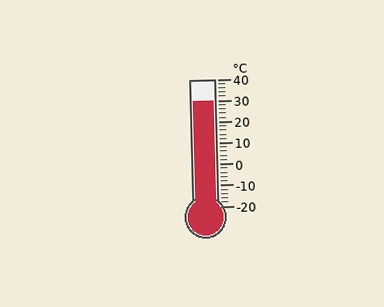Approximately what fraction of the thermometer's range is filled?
The thermometer is filled to approximately 85% of its range.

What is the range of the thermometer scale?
The thermometer scale ranges from -20°C to 40°C.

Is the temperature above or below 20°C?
The temperature is above 20°C.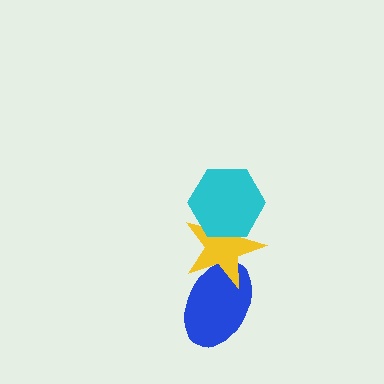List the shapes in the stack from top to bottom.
From top to bottom: the cyan hexagon, the yellow star, the blue ellipse.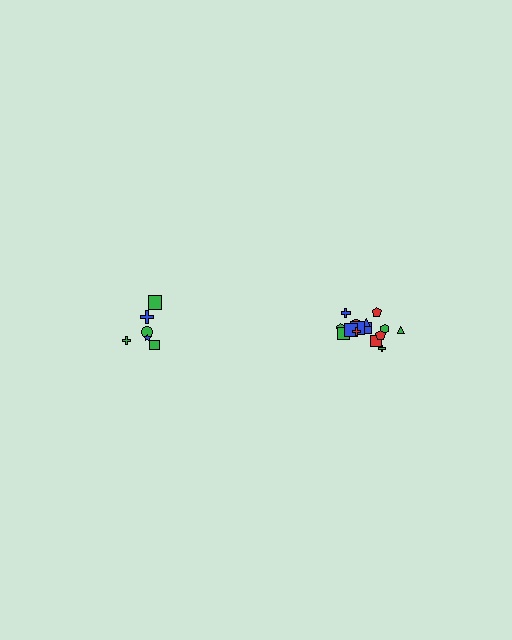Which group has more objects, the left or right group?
The right group.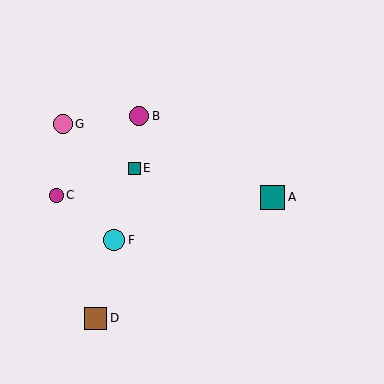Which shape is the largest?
The teal square (labeled A) is the largest.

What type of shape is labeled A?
Shape A is a teal square.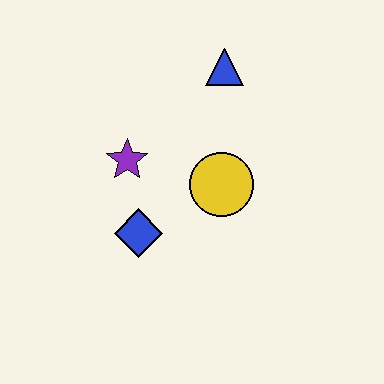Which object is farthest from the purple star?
The blue triangle is farthest from the purple star.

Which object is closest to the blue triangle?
The yellow circle is closest to the blue triangle.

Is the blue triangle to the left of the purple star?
No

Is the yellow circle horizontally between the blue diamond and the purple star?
No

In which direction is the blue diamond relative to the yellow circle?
The blue diamond is to the left of the yellow circle.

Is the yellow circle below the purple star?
Yes